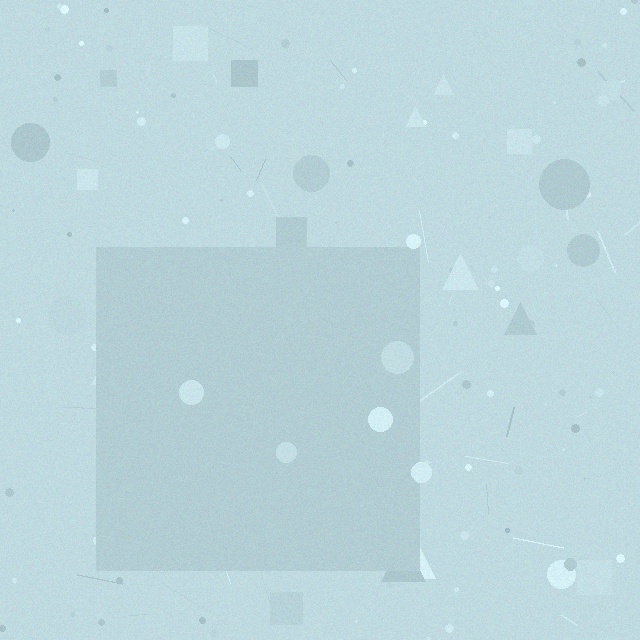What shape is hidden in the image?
A square is hidden in the image.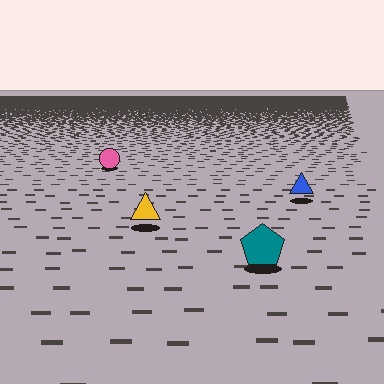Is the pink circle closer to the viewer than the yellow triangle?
No. The yellow triangle is closer — you can tell from the texture gradient: the ground texture is coarser near it.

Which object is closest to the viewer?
The teal pentagon is closest. The texture marks near it are larger and more spread out.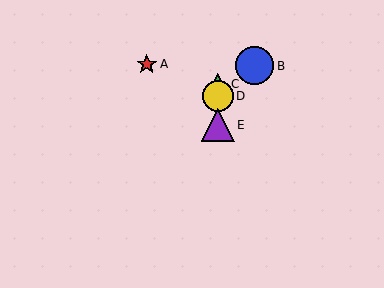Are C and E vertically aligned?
Yes, both are at x≈218.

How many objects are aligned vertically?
3 objects (C, D, E) are aligned vertically.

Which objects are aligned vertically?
Objects C, D, E are aligned vertically.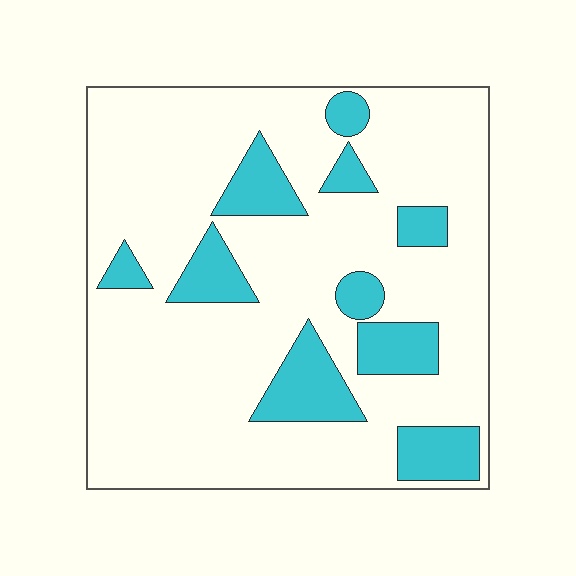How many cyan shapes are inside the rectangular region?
10.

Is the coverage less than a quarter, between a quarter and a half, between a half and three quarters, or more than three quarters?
Less than a quarter.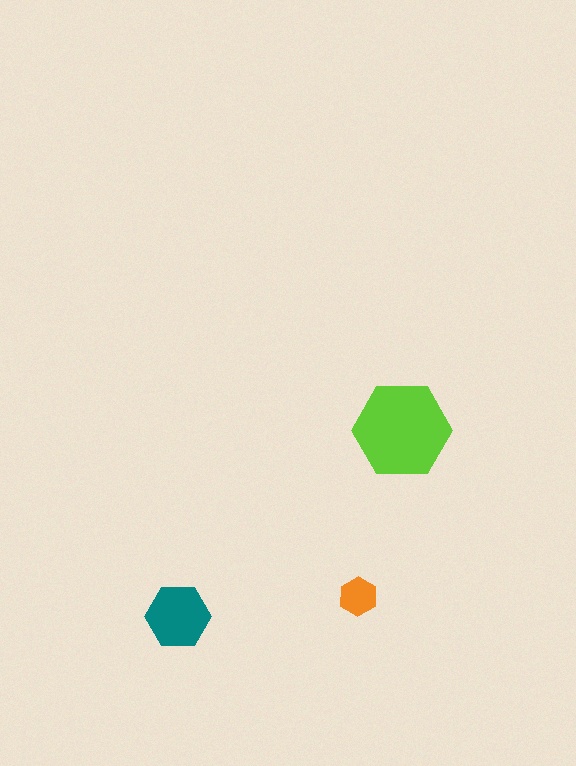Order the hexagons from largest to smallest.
the lime one, the teal one, the orange one.